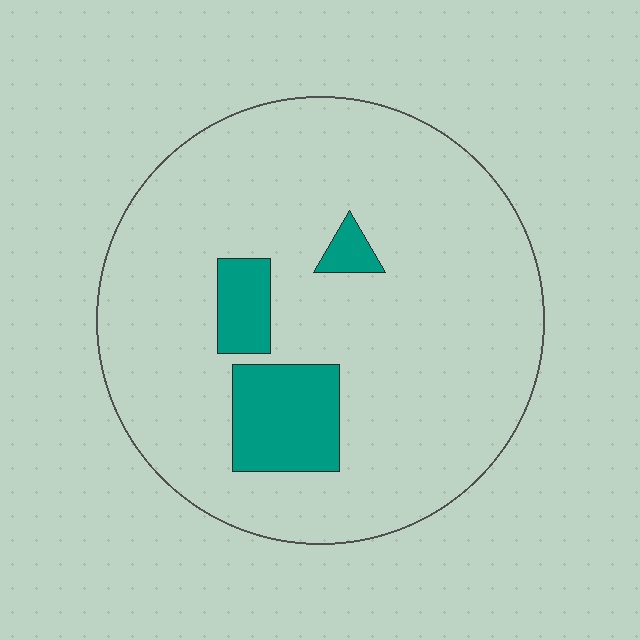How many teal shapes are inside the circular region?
3.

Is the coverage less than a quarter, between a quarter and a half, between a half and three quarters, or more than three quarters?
Less than a quarter.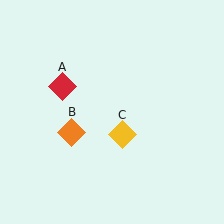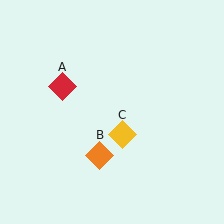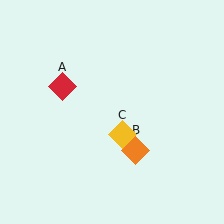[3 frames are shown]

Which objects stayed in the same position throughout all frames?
Red diamond (object A) and yellow diamond (object C) remained stationary.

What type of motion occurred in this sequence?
The orange diamond (object B) rotated counterclockwise around the center of the scene.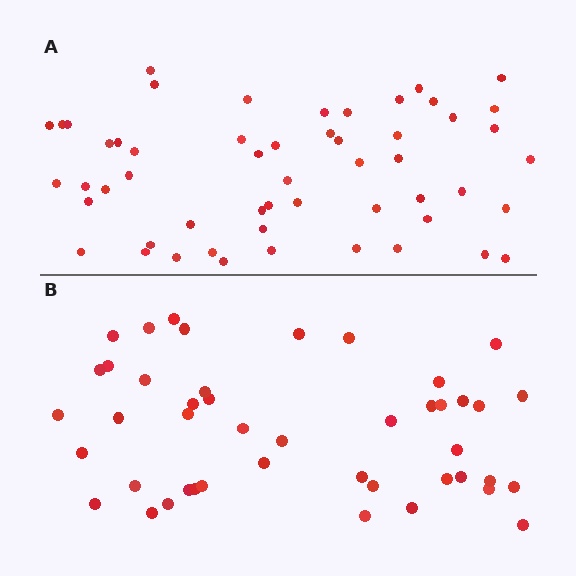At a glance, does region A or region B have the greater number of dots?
Region A (the top region) has more dots.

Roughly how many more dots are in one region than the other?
Region A has roughly 8 or so more dots than region B.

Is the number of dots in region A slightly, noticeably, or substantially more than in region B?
Region A has only slightly more — the two regions are fairly close. The ratio is roughly 1.2 to 1.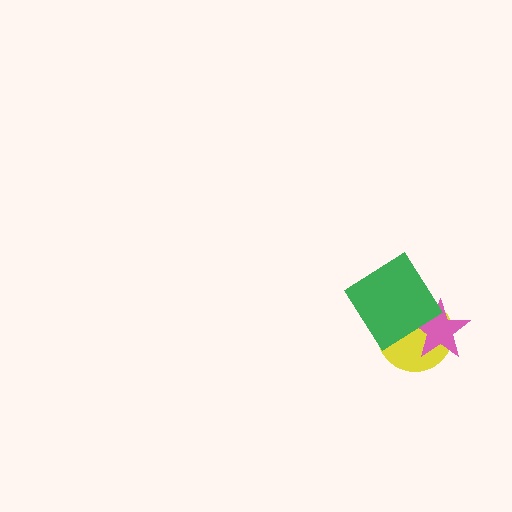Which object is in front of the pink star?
The green diamond is in front of the pink star.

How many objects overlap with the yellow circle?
2 objects overlap with the yellow circle.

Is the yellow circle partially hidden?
Yes, it is partially covered by another shape.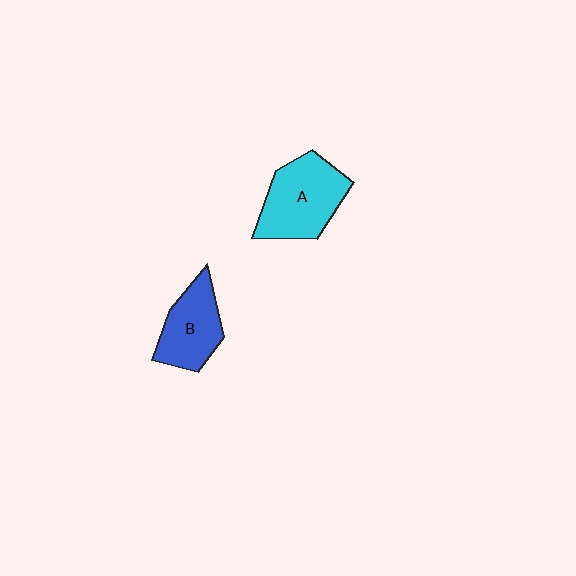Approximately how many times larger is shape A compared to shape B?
Approximately 1.3 times.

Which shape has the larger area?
Shape A (cyan).